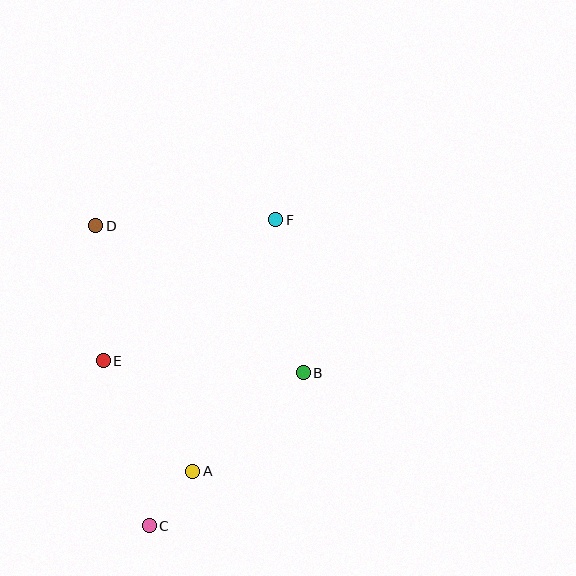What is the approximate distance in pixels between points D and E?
The distance between D and E is approximately 136 pixels.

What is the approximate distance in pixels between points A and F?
The distance between A and F is approximately 265 pixels.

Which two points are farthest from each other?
Points C and F are farthest from each other.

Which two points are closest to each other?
Points A and C are closest to each other.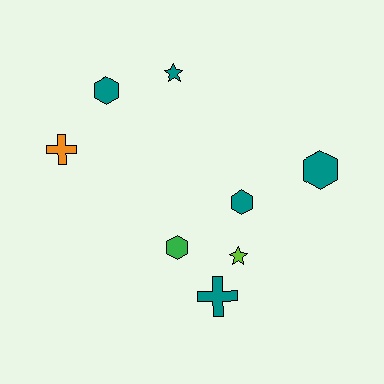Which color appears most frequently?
Teal, with 5 objects.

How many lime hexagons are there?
There are no lime hexagons.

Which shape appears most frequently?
Hexagon, with 4 objects.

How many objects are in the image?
There are 8 objects.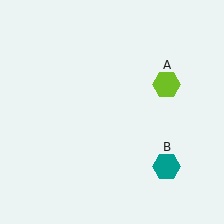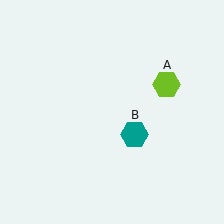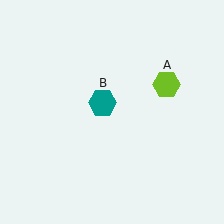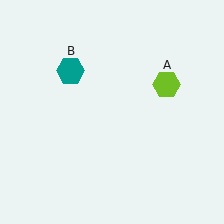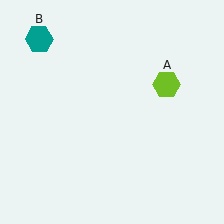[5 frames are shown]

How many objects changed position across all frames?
1 object changed position: teal hexagon (object B).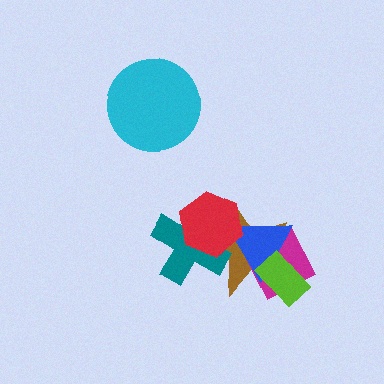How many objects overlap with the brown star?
5 objects overlap with the brown star.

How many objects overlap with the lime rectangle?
3 objects overlap with the lime rectangle.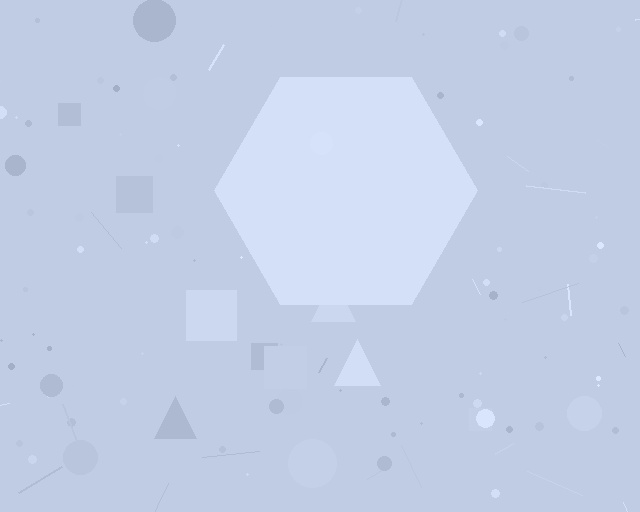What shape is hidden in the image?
A hexagon is hidden in the image.